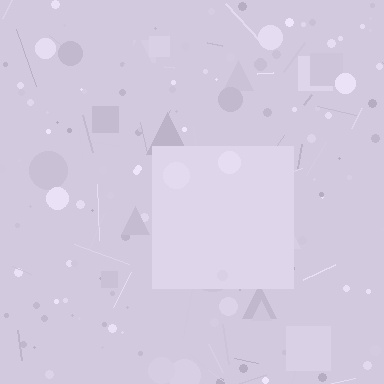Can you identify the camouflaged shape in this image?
The camouflaged shape is a square.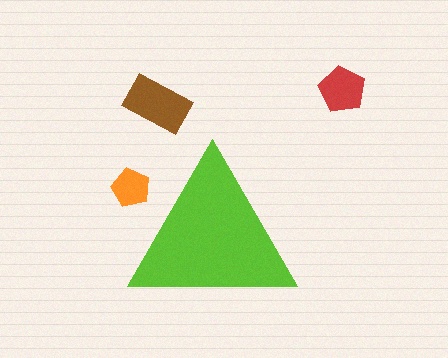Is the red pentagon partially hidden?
No, the red pentagon is fully visible.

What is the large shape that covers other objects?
A lime triangle.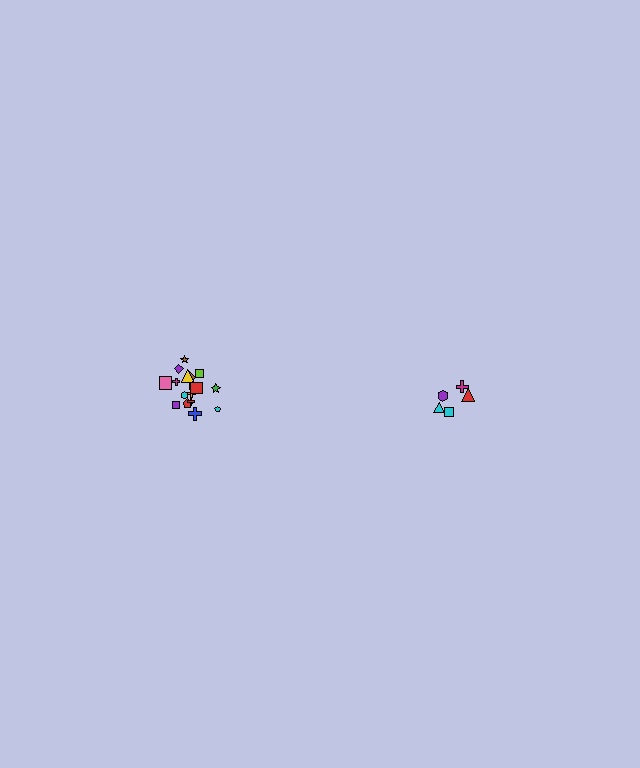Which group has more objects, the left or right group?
The left group.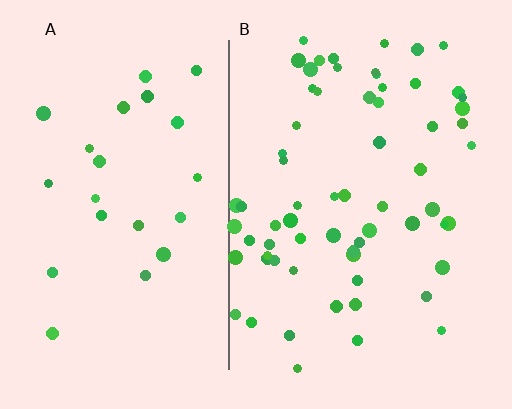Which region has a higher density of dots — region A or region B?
B (the right).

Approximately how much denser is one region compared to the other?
Approximately 2.8× — region B over region A.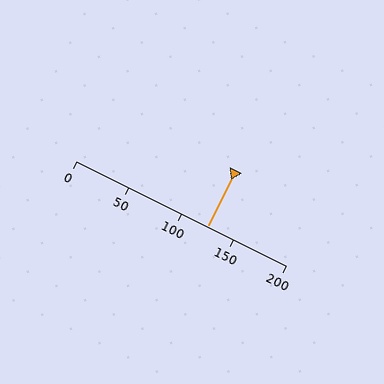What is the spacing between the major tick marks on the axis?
The major ticks are spaced 50 apart.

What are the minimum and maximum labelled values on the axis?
The axis runs from 0 to 200.